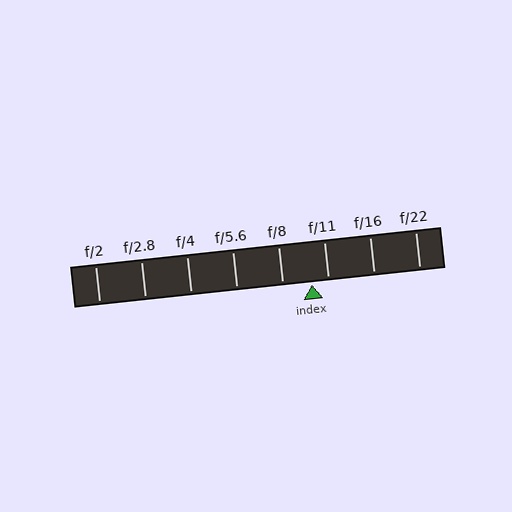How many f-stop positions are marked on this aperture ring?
There are 8 f-stop positions marked.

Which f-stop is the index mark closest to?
The index mark is closest to f/11.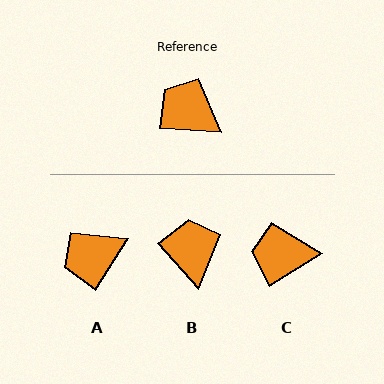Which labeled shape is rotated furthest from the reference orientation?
A, about 61 degrees away.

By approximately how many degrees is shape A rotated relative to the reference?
Approximately 61 degrees counter-clockwise.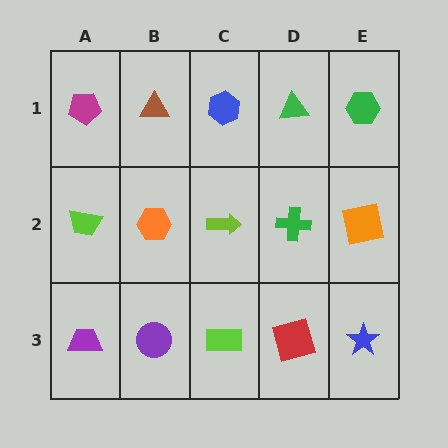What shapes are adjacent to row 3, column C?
A lime arrow (row 2, column C), a purple circle (row 3, column B), a red square (row 3, column D).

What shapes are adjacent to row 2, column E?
A green hexagon (row 1, column E), a blue star (row 3, column E), a green cross (row 2, column D).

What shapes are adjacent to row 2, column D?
A green triangle (row 1, column D), a red square (row 3, column D), a lime arrow (row 2, column C), an orange square (row 2, column E).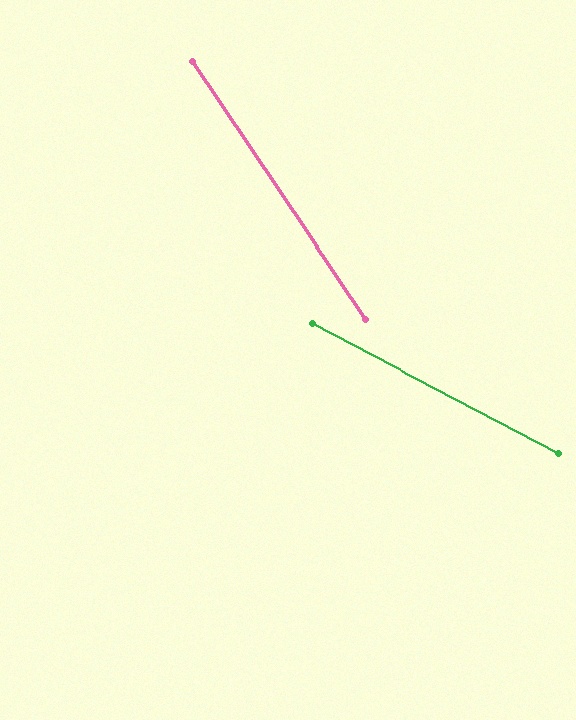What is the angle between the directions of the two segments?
Approximately 28 degrees.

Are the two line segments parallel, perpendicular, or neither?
Neither parallel nor perpendicular — they differ by about 28°.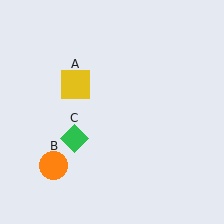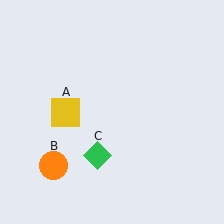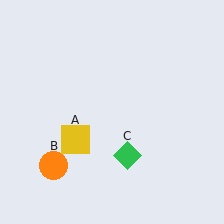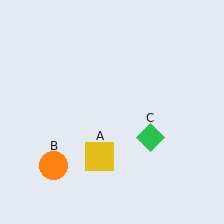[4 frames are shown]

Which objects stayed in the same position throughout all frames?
Orange circle (object B) remained stationary.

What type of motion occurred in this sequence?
The yellow square (object A), green diamond (object C) rotated counterclockwise around the center of the scene.